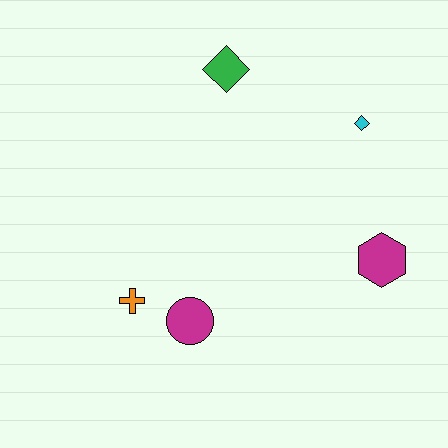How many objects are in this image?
There are 5 objects.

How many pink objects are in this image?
There are no pink objects.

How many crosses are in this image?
There is 1 cross.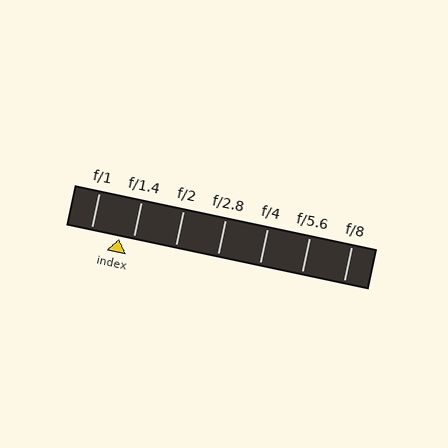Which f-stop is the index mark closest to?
The index mark is closest to f/1.4.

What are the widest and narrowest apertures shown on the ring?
The widest aperture shown is f/1 and the narrowest is f/8.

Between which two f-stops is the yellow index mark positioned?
The index mark is between f/1 and f/1.4.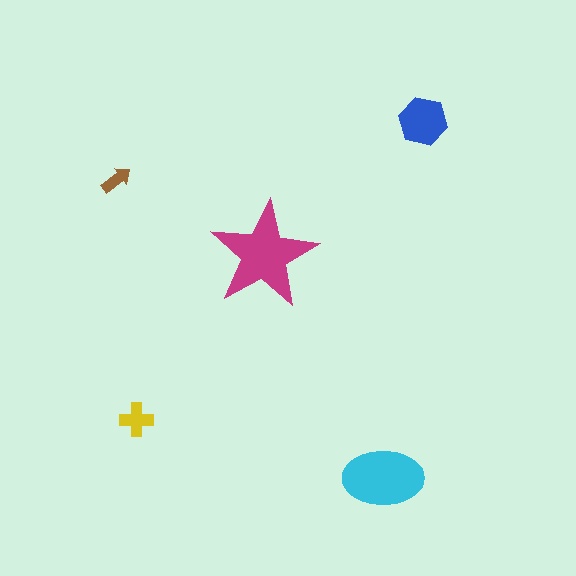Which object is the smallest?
The brown arrow.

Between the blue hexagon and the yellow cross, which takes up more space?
The blue hexagon.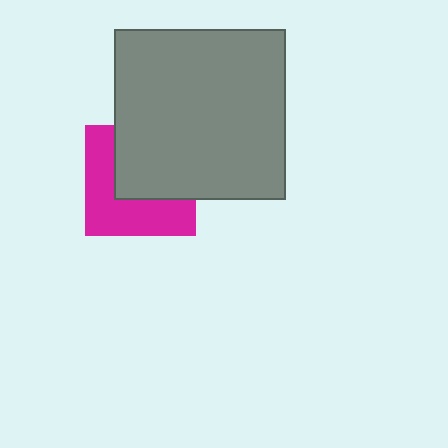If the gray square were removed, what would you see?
You would see the complete magenta square.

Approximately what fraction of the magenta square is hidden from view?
Roughly 50% of the magenta square is hidden behind the gray square.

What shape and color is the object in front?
The object in front is a gray square.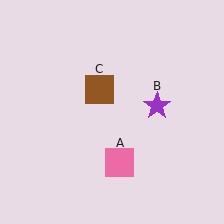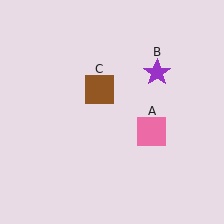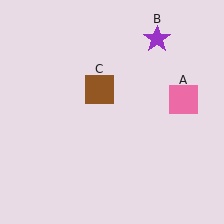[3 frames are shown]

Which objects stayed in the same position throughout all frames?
Brown square (object C) remained stationary.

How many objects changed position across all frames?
2 objects changed position: pink square (object A), purple star (object B).